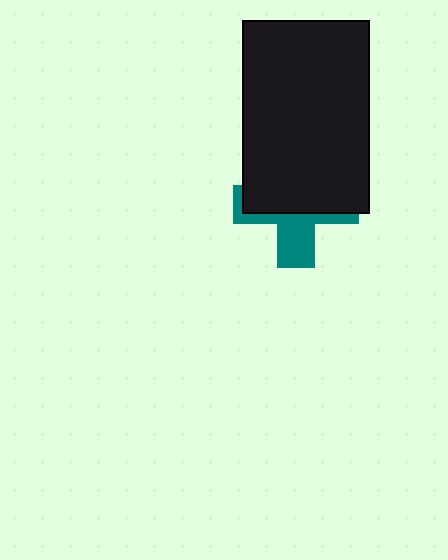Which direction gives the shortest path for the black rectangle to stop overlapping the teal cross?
Moving up gives the shortest separation.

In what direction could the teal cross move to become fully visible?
The teal cross could move down. That would shift it out from behind the black rectangle entirely.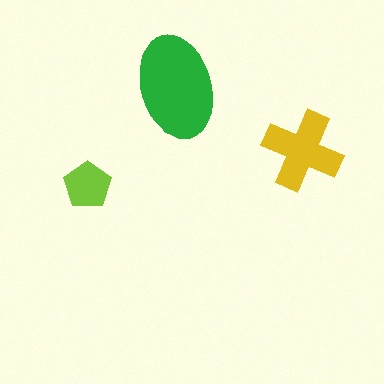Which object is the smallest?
The lime pentagon.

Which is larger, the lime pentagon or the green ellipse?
The green ellipse.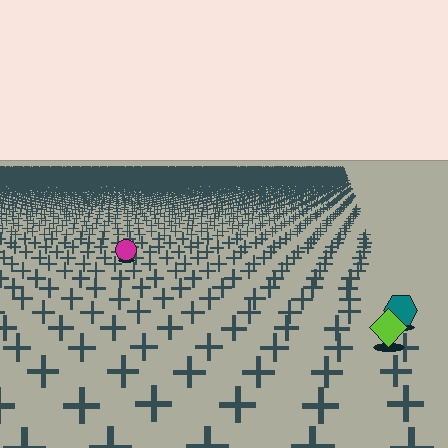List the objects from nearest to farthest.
From nearest to farthest: the lime diamond, the teal hexagon, the magenta circle.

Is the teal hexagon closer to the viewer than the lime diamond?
No. The lime diamond is closer — you can tell from the texture gradient: the ground texture is coarser near it.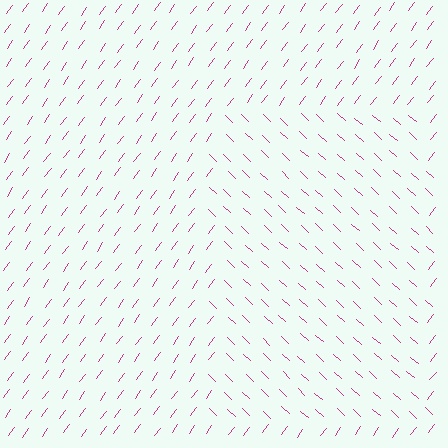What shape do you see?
I see a rectangle.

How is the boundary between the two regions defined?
The boundary is defined purely by a change in line orientation (approximately 83 degrees difference). All lines are the same color and thickness.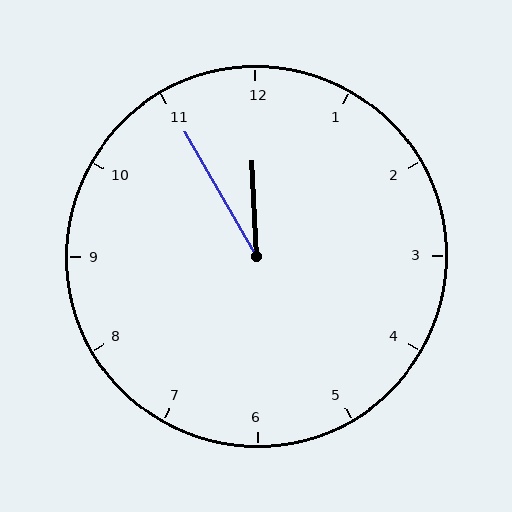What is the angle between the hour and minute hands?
Approximately 28 degrees.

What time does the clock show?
11:55.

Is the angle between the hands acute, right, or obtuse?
It is acute.